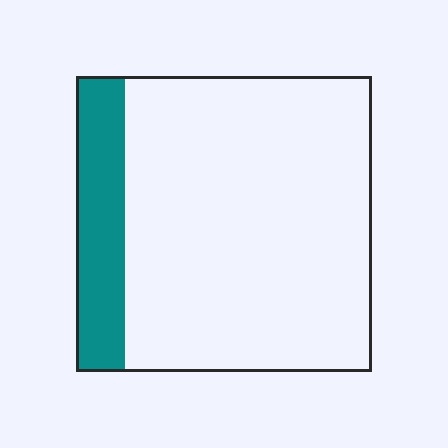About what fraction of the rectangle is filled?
About one sixth (1/6).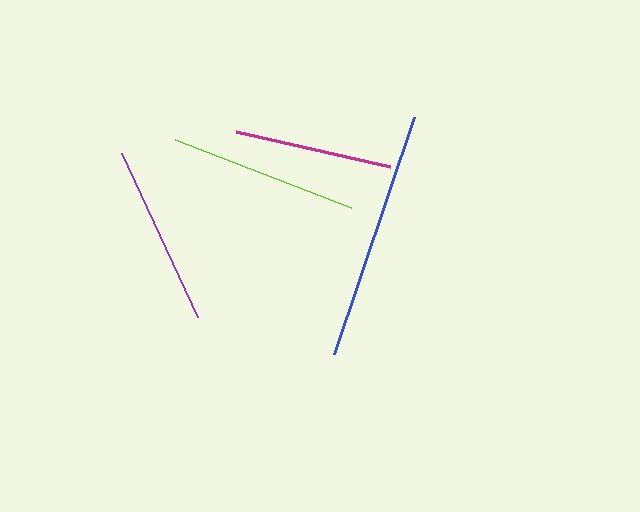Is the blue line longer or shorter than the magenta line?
The blue line is longer than the magenta line.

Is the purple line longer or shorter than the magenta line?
The purple line is longer than the magenta line.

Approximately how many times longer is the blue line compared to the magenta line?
The blue line is approximately 1.6 times the length of the magenta line.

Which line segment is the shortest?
The magenta line is the shortest at approximately 158 pixels.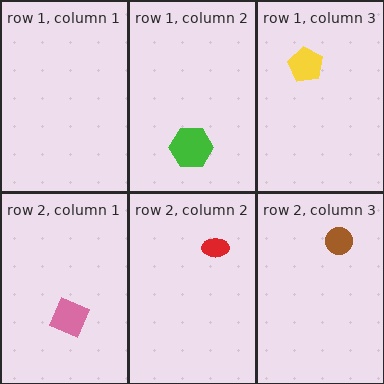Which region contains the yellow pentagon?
The row 1, column 3 region.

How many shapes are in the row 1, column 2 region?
1.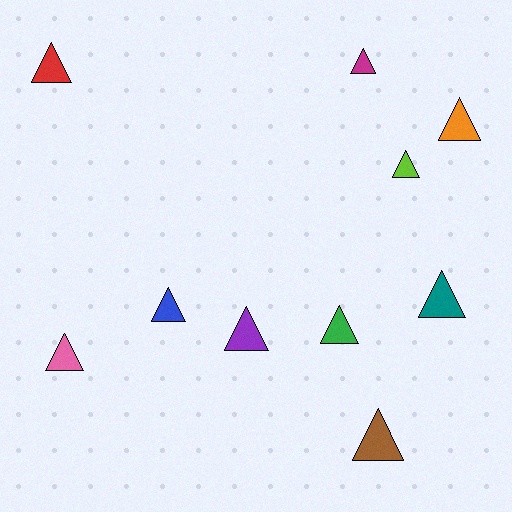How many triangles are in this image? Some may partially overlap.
There are 10 triangles.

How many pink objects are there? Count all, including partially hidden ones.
There is 1 pink object.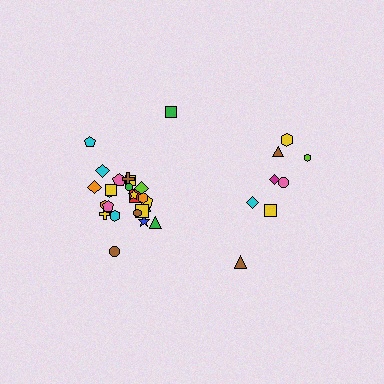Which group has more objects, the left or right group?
The left group.